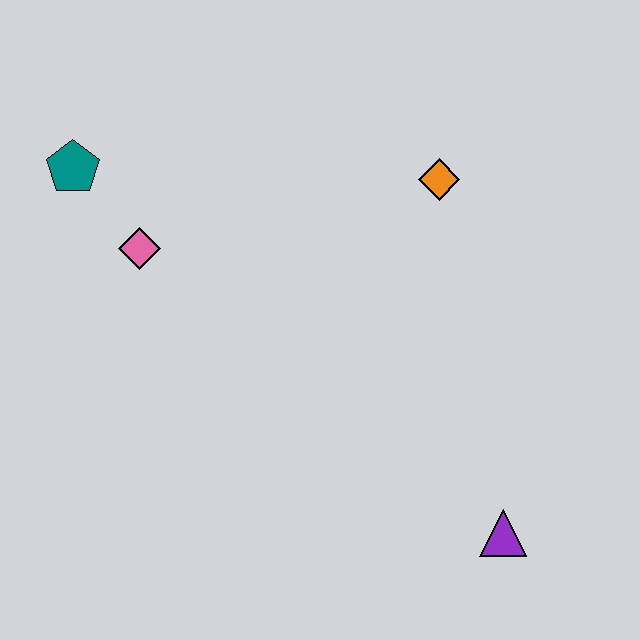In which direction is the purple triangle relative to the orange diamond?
The purple triangle is below the orange diamond.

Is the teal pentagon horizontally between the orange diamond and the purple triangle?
No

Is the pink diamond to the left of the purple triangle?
Yes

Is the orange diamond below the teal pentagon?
Yes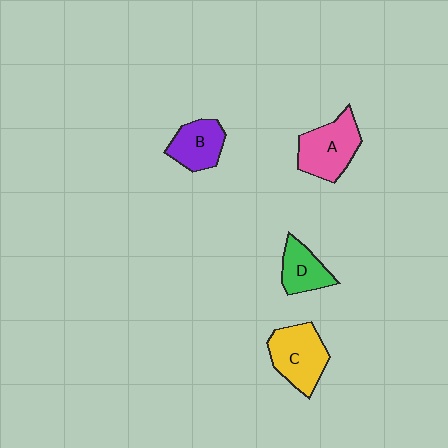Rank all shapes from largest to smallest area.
From largest to smallest: A (pink), C (yellow), B (purple), D (green).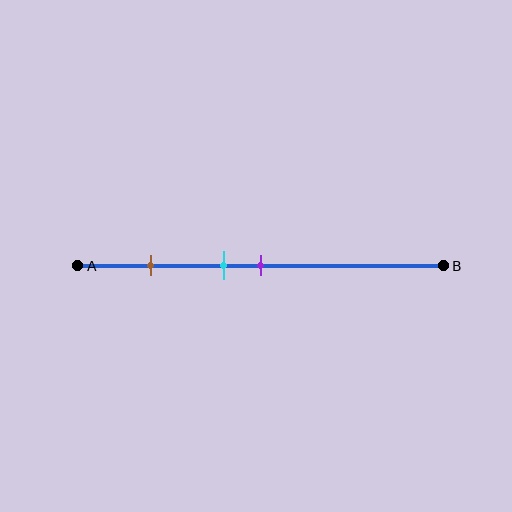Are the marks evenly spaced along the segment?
No, the marks are not evenly spaced.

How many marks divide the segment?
There are 3 marks dividing the segment.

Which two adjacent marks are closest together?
The cyan and purple marks are the closest adjacent pair.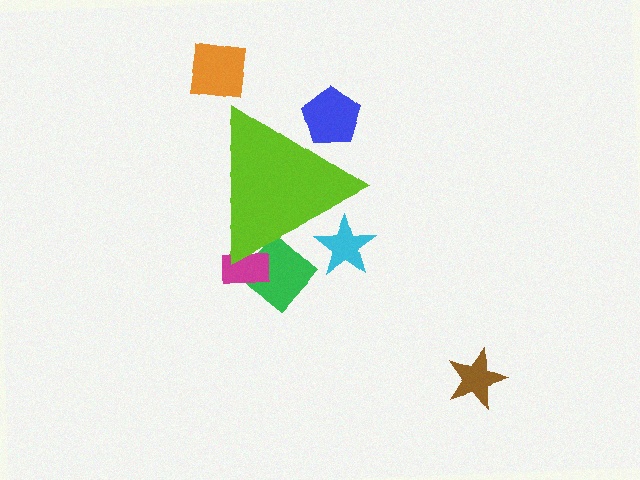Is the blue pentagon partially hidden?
Yes, the blue pentagon is partially hidden behind the lime triangle.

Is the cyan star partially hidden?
Yes, the cyan star is partially hidden behind the lime triangle.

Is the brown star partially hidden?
No, the brown star is fully visible.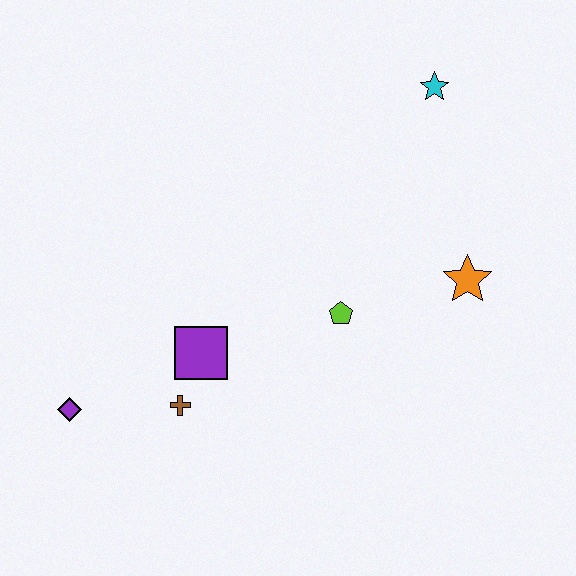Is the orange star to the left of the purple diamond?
No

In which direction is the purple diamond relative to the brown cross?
The purple diamond is to the left of the brown cross.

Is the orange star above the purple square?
Yes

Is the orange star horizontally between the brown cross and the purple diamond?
No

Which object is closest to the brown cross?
The purple square is closest to the brown cross.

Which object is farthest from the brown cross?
The cyan star is farthest from the brown cross.